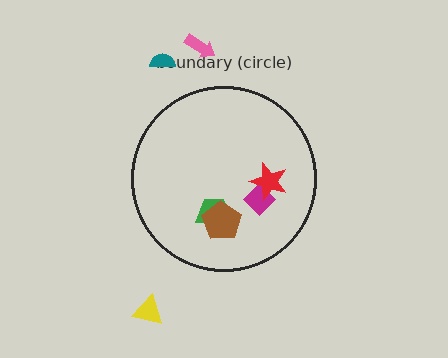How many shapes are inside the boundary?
4 inside, 3 outside.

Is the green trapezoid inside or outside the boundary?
Inside.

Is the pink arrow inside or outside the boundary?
Outside.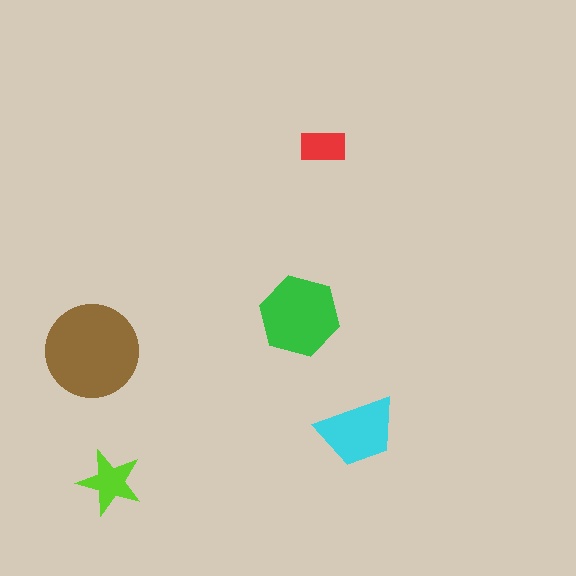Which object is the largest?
The brown circle.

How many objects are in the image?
There are 5 objects in the image.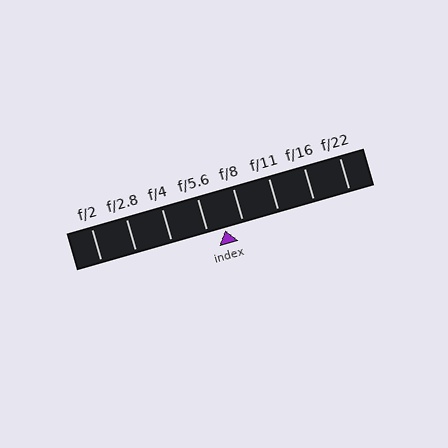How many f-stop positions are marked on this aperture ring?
There are 8 f-stop positions marked.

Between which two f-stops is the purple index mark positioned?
The index mark is between f/5.6 and f/8.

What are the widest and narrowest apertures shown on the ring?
The widest aperture shown is f/2 and the narrowest is f/22.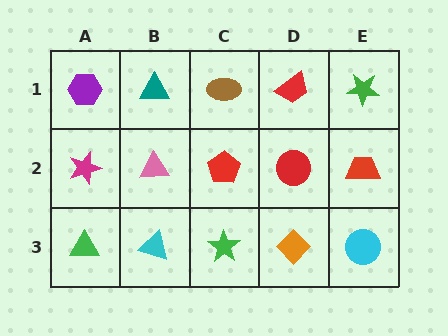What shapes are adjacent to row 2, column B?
A teal triangle (row 1, column B), a cyan triangle (row 3, column B), a magenta star (row 2, column A), a red pentagon (row 2, column C).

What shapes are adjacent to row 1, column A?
A magenta star (row 2, column A), a teal triangle (row 1, column B).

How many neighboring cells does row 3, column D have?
3.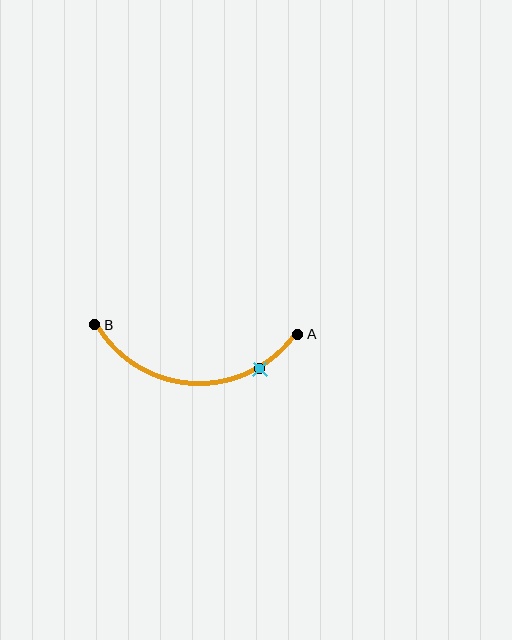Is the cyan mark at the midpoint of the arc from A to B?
No. The cyan mark lies on the arc but is closer to endpoint A. The arc midpoint would be at the point on the curve equidistant along the arc from both A and B.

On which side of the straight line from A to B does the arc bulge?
The arc bulges below the straight line connecting A and B.